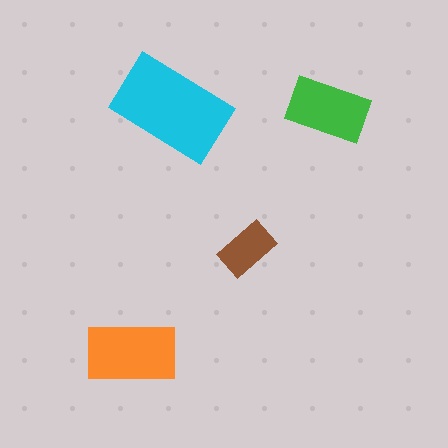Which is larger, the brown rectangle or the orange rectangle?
The orange one.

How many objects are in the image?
There are 4 objects in the image.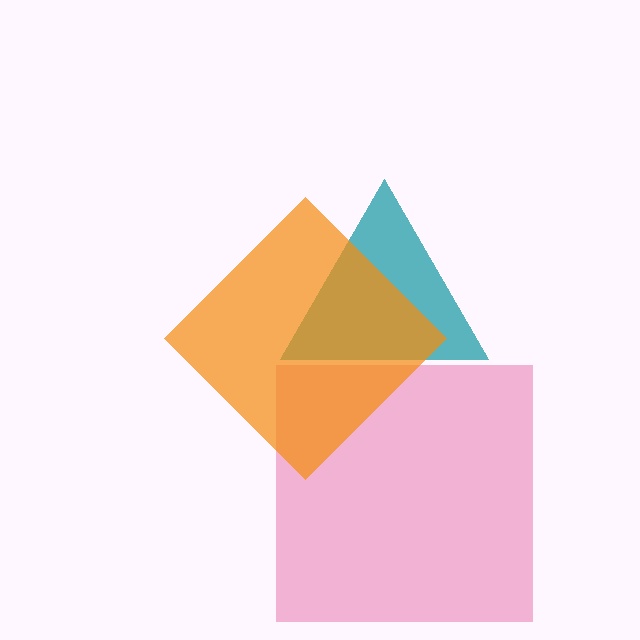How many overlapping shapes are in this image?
There are 3 overlapping shapes in the image.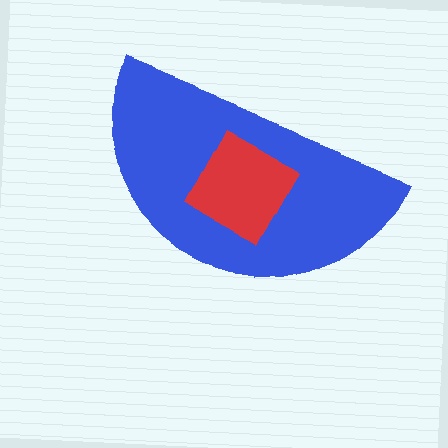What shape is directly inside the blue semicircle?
The red square.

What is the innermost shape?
The red square.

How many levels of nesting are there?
2.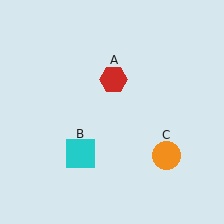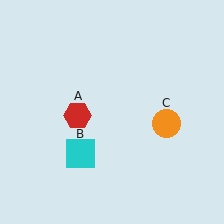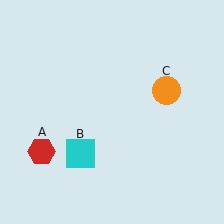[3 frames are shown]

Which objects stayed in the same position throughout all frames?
Cyan square (object B) remained stationary.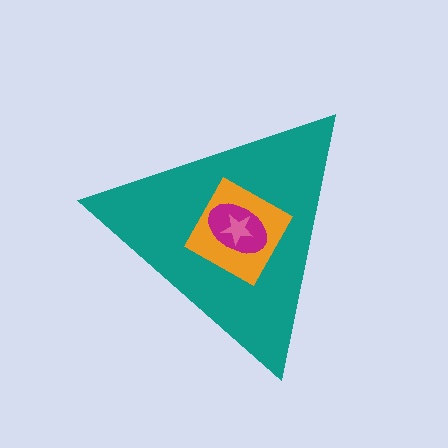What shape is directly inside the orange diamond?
The magenta ellipse.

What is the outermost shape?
The teal triangle.